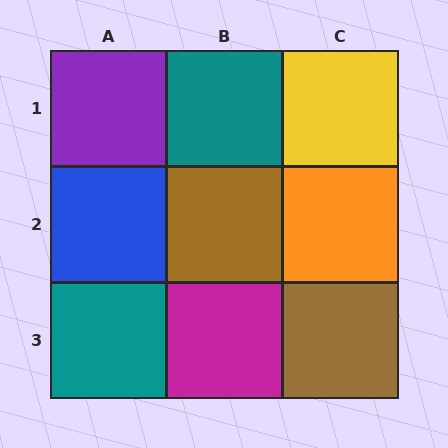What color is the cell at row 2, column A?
Blue.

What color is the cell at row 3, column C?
Brown.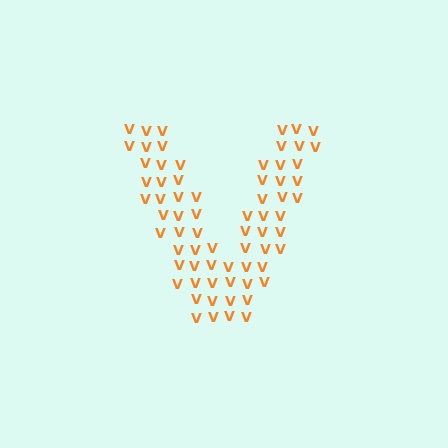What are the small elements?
The small elements are letter V's.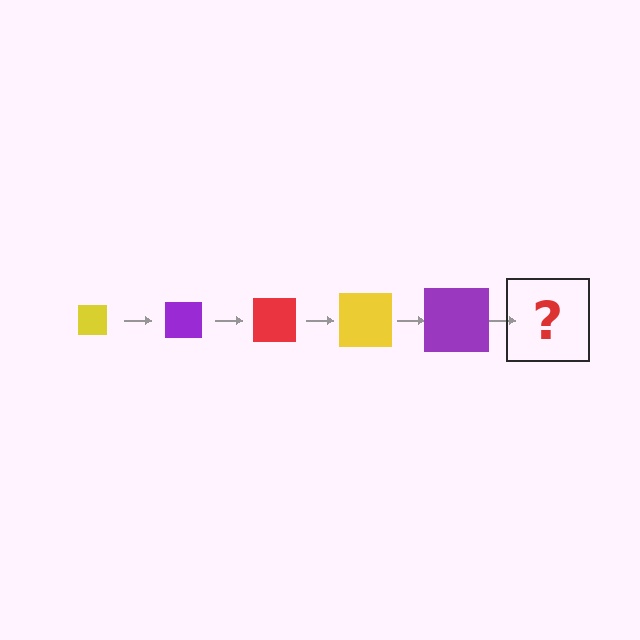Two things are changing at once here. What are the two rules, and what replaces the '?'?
The two rules are that the square grows larger each step and the color cycles through yellow, purple, and red. The '?' should be a red square, larger than the previous one.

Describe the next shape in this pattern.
It should be a red square, larger than the previous one.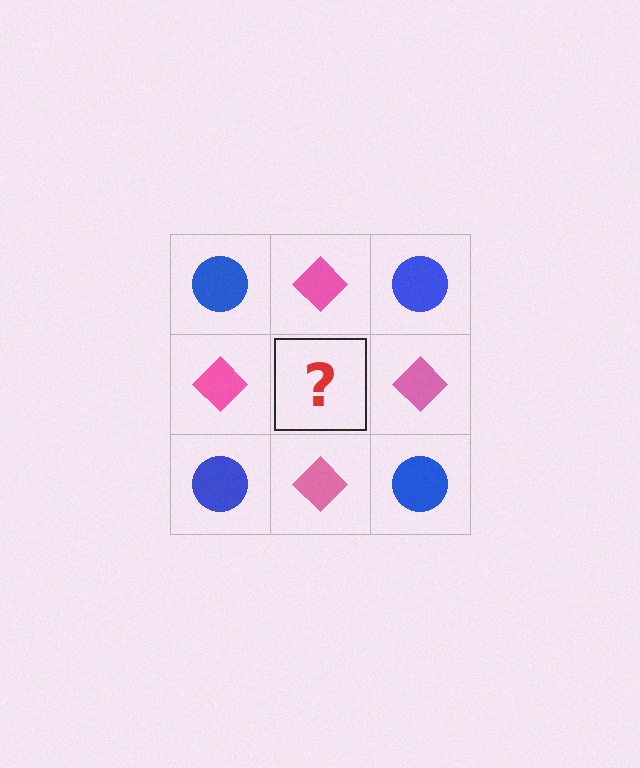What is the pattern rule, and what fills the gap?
The rule is that it alternates blue circle and pink diamond in a checkerboard pattern. The gap should be filled with a blue circle.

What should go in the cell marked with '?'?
The missing cell should contain a blue circle.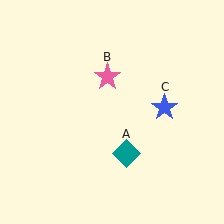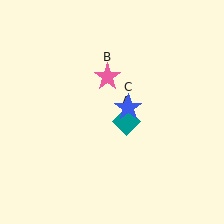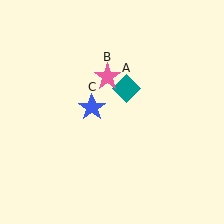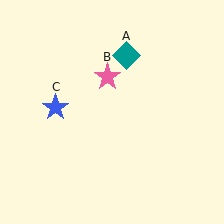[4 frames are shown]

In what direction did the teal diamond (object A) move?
The teal diamond (object A) moved up.